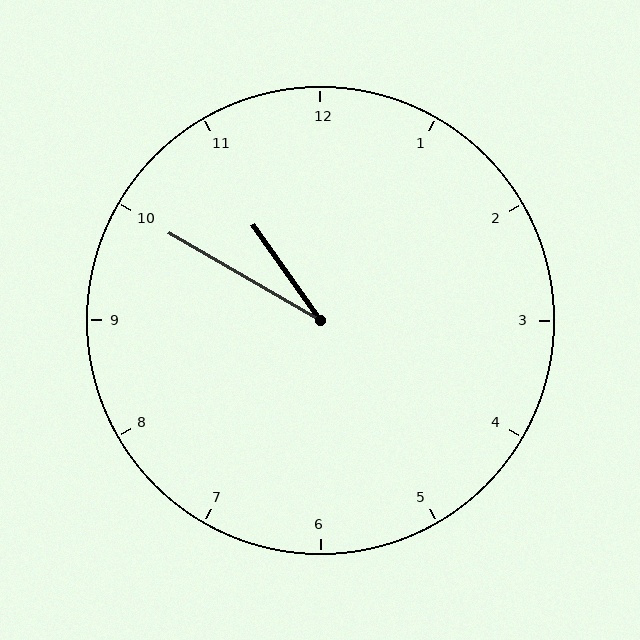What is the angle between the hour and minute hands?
Approximately 25 degrees.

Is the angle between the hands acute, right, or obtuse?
It is acute.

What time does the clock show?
10:50.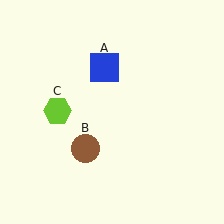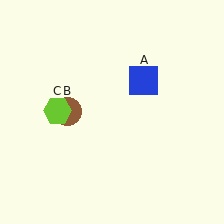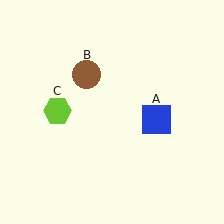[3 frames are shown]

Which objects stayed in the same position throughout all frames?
Lime hexagon (object C) remained stationary.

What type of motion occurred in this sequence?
The blue square (object A), brown circle (object B) rotated clockwise around the center of the scene.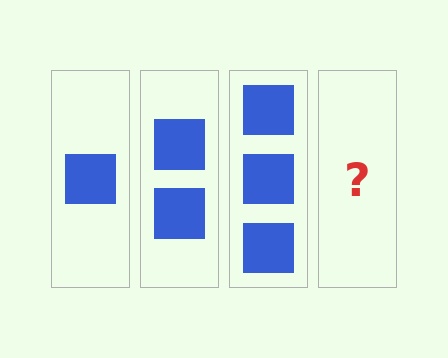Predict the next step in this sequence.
The next step is 4 squares.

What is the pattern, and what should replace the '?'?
The pattern is that each step adds one more square. The '?' should be 4 squares.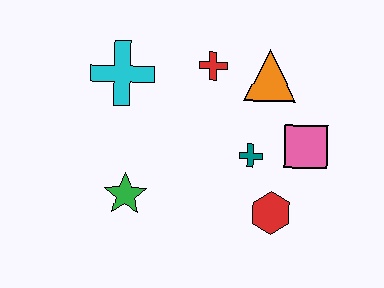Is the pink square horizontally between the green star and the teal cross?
No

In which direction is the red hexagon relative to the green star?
The red hexagon is to the right of the green star.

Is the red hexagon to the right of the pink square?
No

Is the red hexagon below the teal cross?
Yes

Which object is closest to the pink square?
The teal cross is closest to the pink square.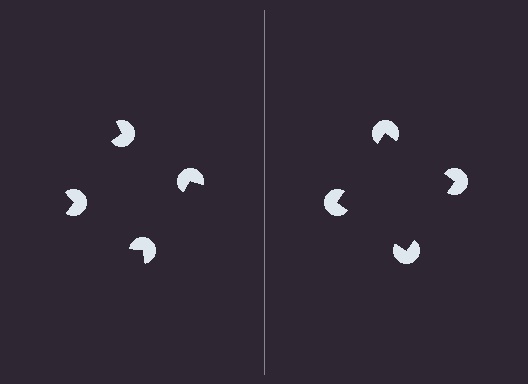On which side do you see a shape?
An illusory square appears on the right side. On the left side the wedge cuts are rotated, so no coherent shape forms.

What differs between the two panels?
The pac-man discs are positioned identically on both sides; only the wedge orientations differ. On the right they align to a square; on the left they are misaligned.